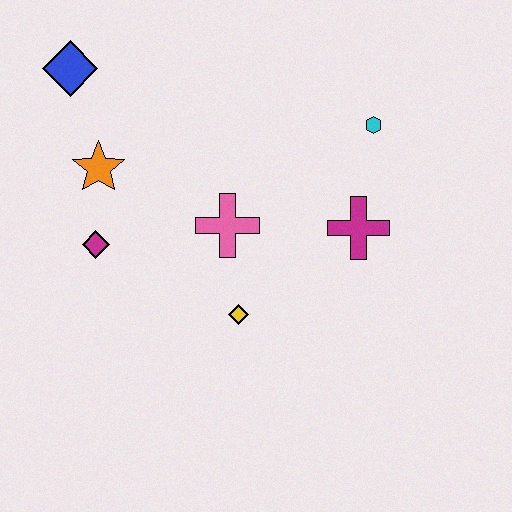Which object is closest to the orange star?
The magenta diamond is closest to the orange star.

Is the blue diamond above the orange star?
Yes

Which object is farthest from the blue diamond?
The magenta cross is farthest from the blue diamond.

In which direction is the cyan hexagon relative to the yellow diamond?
The cyan hexagon is above the yellow diamond.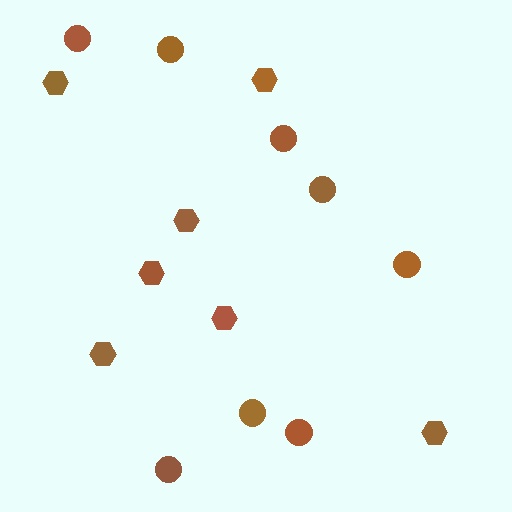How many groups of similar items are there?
There are 2 groups: one group of hexagons (7) and one group of circles (8).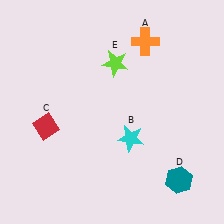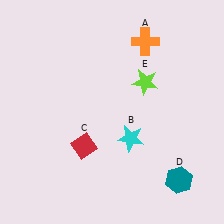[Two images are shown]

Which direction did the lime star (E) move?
The lime star (E) moved right.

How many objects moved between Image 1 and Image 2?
2 objects moved between the two images.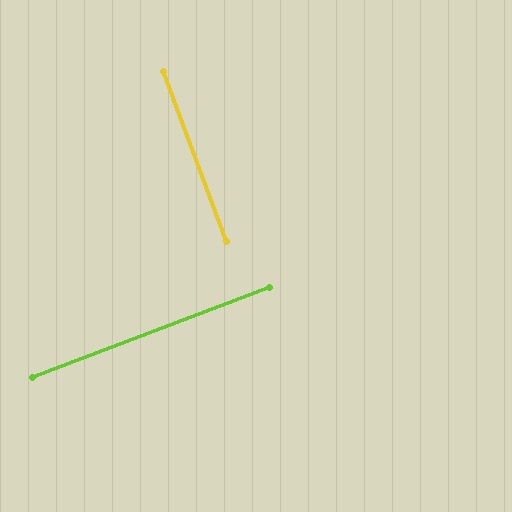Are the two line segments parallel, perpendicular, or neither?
Perpendicular — they meet at approximately 90°.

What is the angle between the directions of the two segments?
Approximately 90 degrees.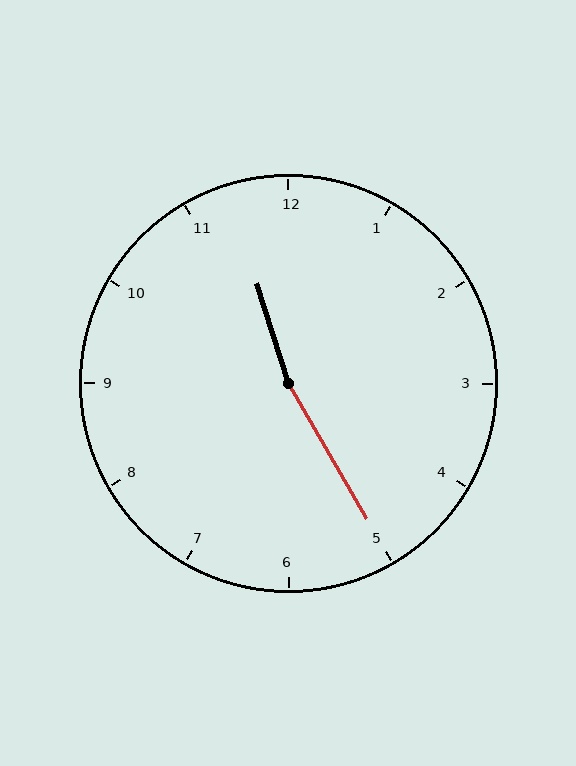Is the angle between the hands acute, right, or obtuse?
It is obtuse.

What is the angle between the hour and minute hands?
Approximately 168 degrees.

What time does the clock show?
11:25.